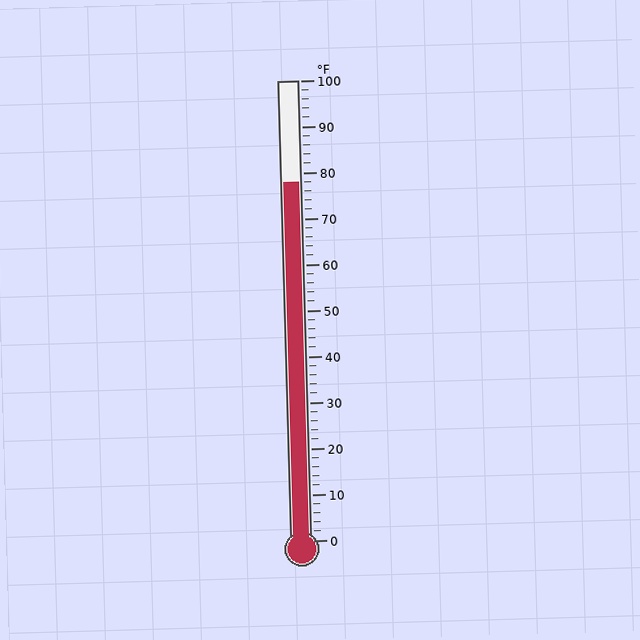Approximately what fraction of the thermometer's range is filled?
The thermometer is filled to approximately 80% of its range.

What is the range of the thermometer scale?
The thermometer scale ranges from 0°F to 100°F.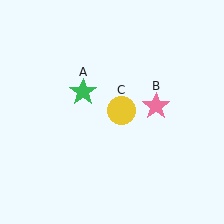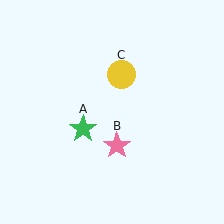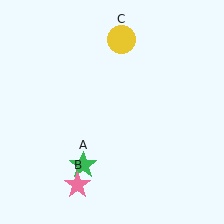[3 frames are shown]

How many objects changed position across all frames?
3 objects changed position: green star (object A), pink star (object B), yellow circle (object C).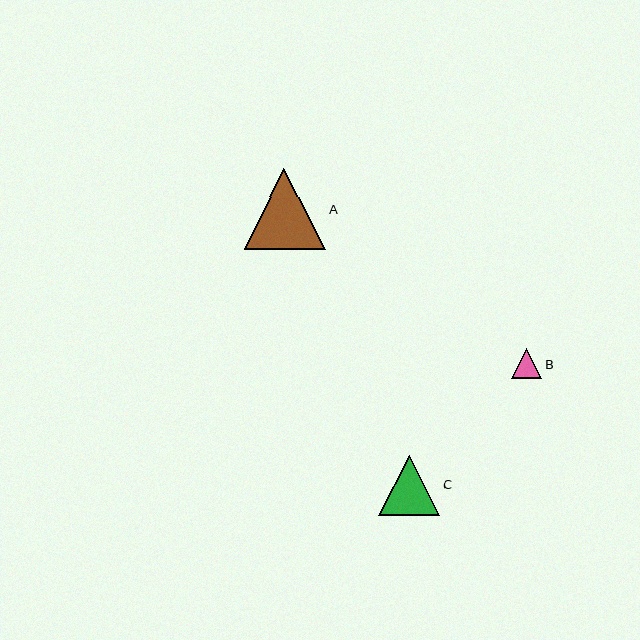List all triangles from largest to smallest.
From largest to smallest: A, C, B.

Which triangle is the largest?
Triangle A is the largest with a size of approximately 81 pixels.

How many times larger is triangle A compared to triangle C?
Triangle A is approximately 1.3 times the size of triangle C.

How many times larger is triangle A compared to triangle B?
Triangle A is approximately 2.7 times the size of triangle B.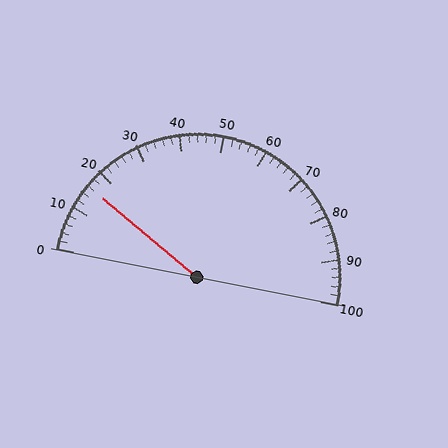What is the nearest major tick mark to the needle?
The nearest major tick mark is 20.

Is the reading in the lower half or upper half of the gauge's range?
The reading is in the lower half of the range (0 to 100).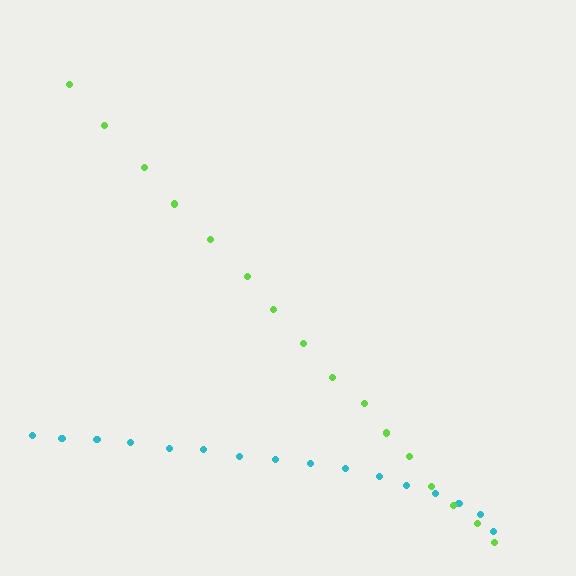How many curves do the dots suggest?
There are 2 distinct paths.